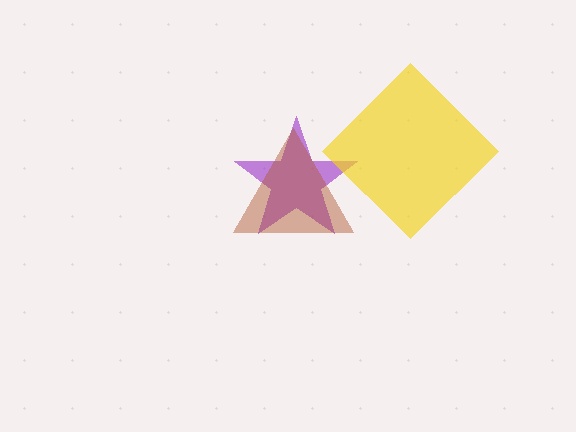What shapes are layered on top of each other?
The layered shapes are: a purple star, a yellow diamond, a brown triangle.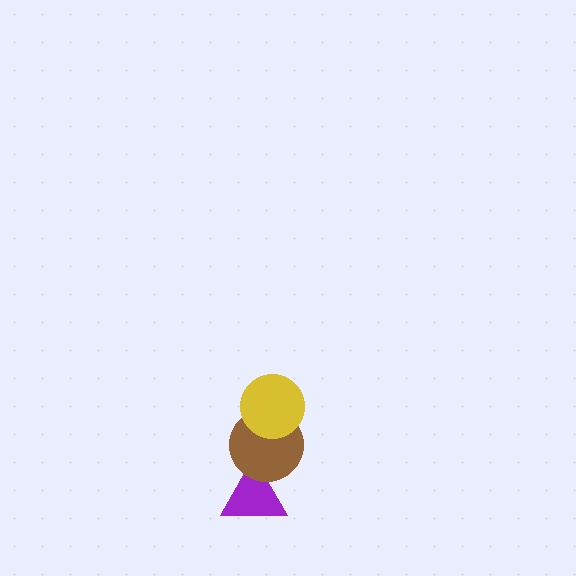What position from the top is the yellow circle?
The yellow circle is 1st from the top.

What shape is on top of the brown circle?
The yellow circle is on top of the brown circle.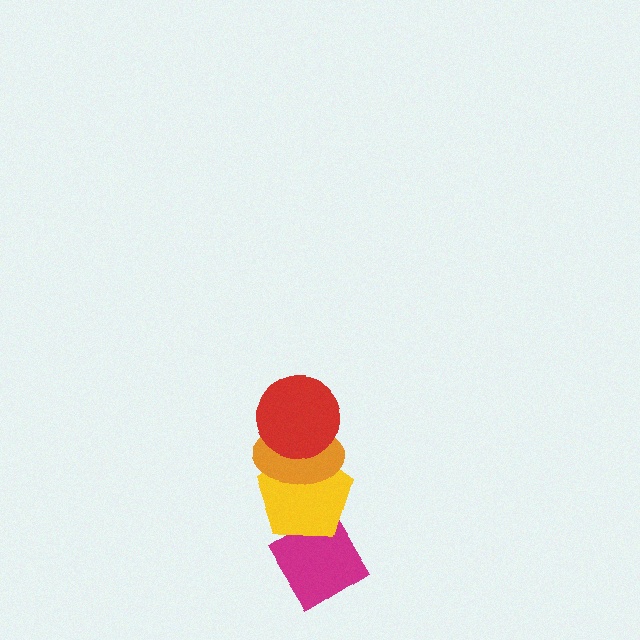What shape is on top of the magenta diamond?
The yellow pentagon is on top of the magenta diamond.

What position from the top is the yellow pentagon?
The yellow pentagon is 3rd from the top.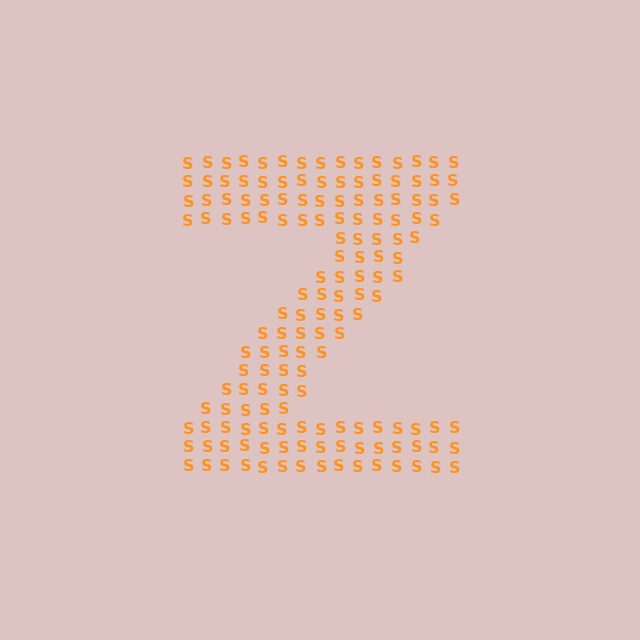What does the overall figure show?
The overall figure shows the letter Z.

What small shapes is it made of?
It is made of small letter S's.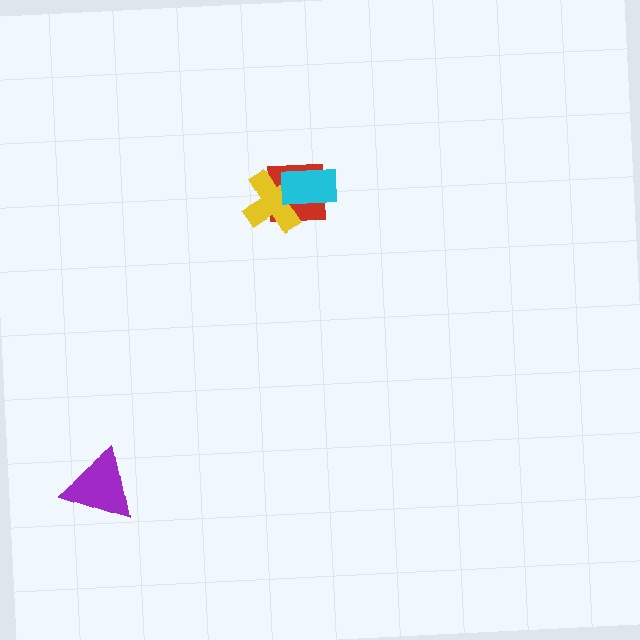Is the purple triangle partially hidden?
No, no other shape covers it.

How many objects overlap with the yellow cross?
2 objects overlap with the yellow cross.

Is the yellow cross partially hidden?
Yes, it is partially covered by another shape.